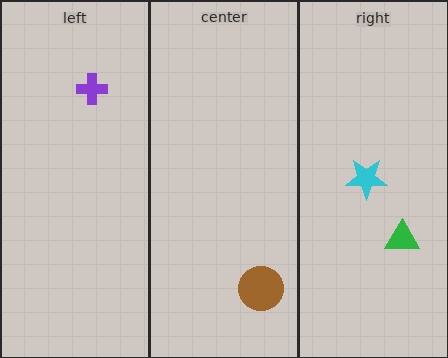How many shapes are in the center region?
1.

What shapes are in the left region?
The purple cross.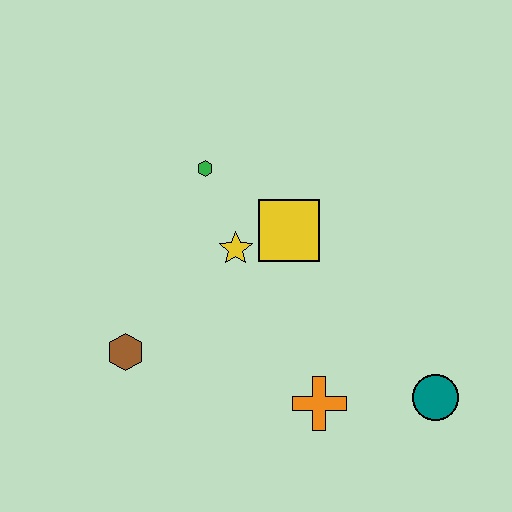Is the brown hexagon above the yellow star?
No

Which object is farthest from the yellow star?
The teal circle is farthest from the yellow star.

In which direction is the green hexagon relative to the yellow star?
The green hexagon is above the yellow star.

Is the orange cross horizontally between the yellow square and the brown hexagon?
No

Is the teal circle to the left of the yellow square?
No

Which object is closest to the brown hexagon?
The yellow star is closest to the brown hexagon.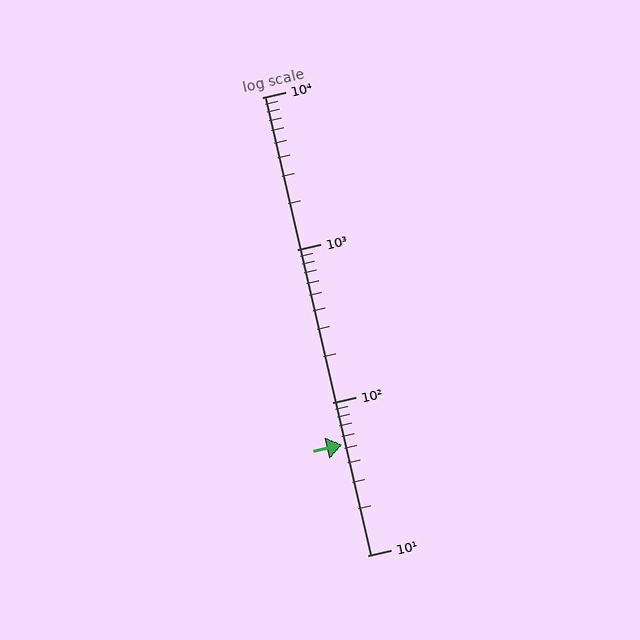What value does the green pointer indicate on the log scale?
The pointer indicates approximately 53.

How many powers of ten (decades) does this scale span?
The scale spans 3 decades, from 10 to 10000.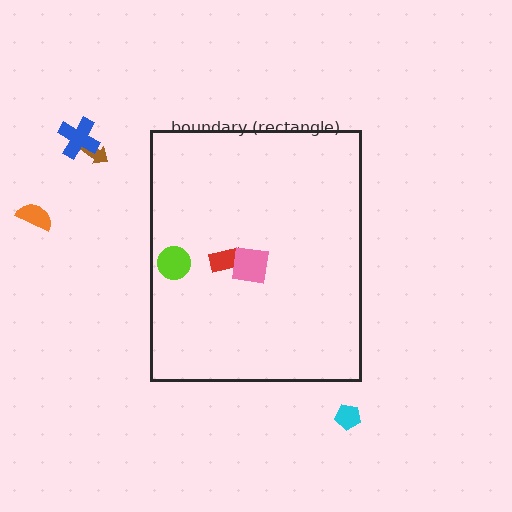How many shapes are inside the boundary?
3 inside, 4 outside.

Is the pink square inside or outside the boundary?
Inside.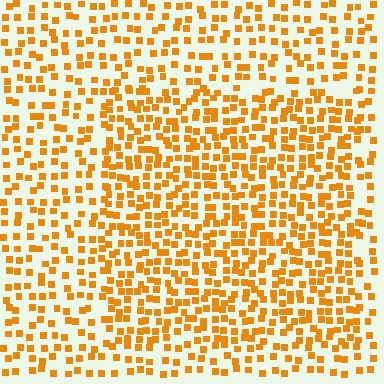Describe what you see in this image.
The image contains small orange elements arranged at two different densities. A rectangle-shaped region is visible where the elements are more densely packed than the surrounding area.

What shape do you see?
I see a rectangle.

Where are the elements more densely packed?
The elements are more densely packed inside the rectangle boundary.